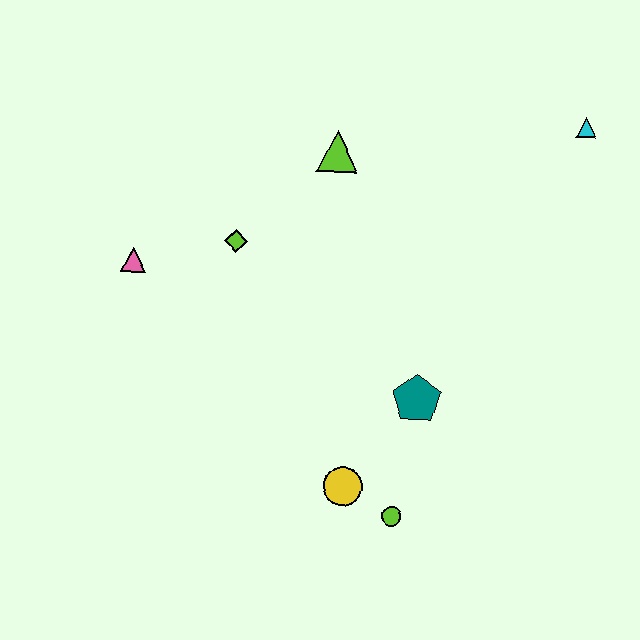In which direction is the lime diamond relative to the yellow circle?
The lime diamond is above the yellow circle.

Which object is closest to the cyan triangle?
The lime triangle is closest to the cyan triangle.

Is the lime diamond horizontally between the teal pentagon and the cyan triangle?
No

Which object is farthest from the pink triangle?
The cyan triangle is farthest from the pink triangle.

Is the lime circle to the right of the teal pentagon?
No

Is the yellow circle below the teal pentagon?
Yes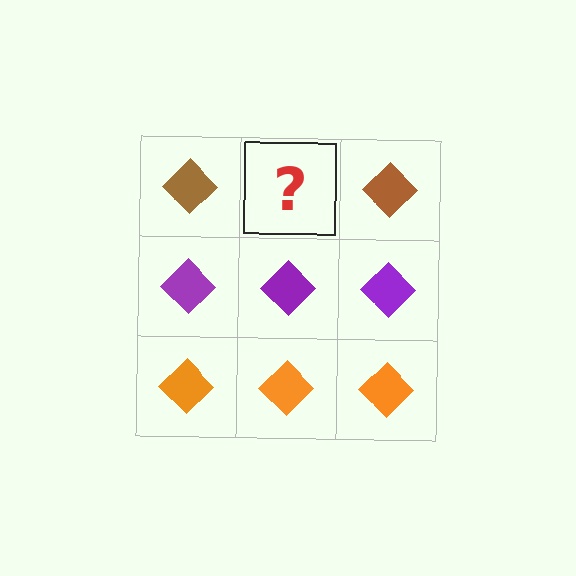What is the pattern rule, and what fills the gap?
The rule is that each row has a consistent color. The gap should be filled with a brown diamond.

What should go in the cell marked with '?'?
The missing cell should contain a brown diamond.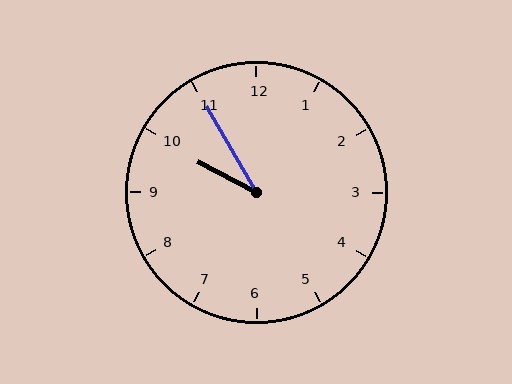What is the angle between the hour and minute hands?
Approximately 32 degrees.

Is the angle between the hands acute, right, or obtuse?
It is acute.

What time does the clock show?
9:55.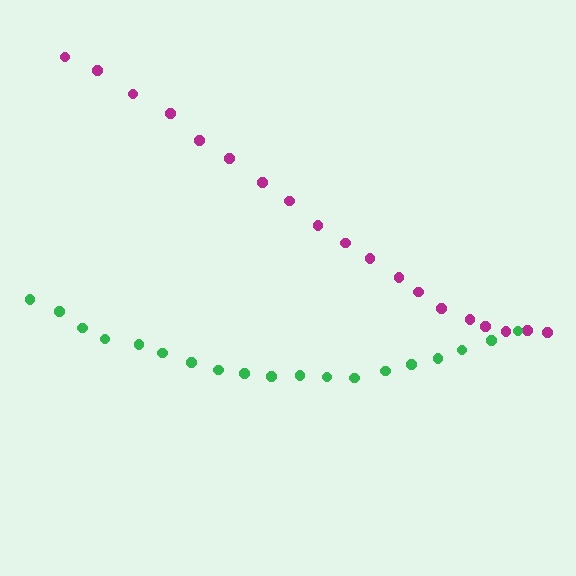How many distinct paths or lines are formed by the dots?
There are 2 distinct paths.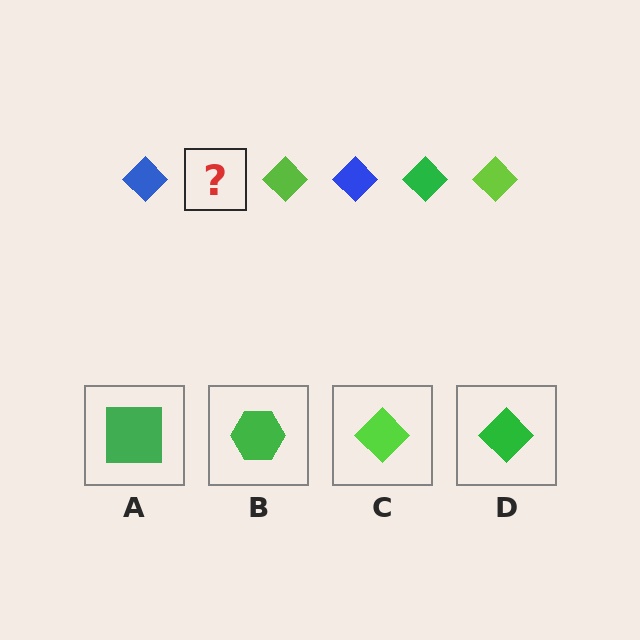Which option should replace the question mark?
Option D.